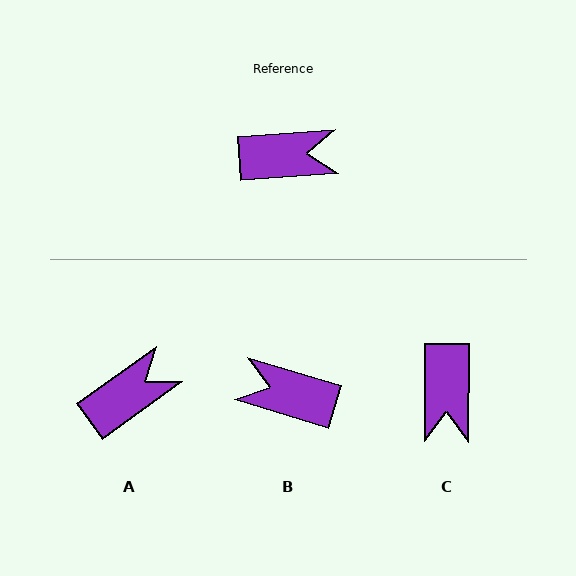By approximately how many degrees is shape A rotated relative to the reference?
Approximately 32 degrees counter-clockwise.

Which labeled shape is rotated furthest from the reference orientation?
B, about 159 degrees away.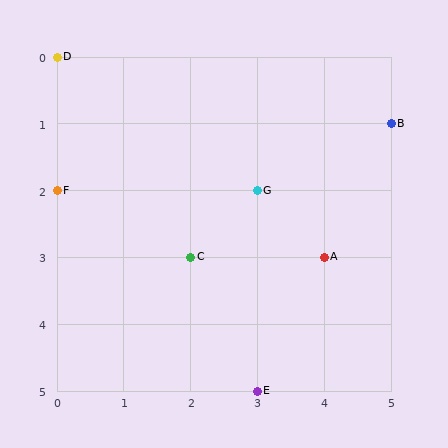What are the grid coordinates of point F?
Point F is at grid coordinates (0, 2).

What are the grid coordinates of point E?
Point E is at grid coordinates (3, 5).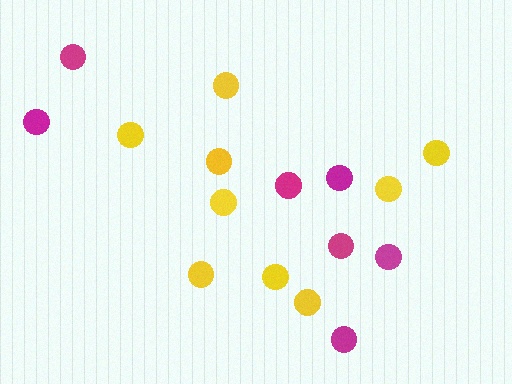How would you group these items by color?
There are 2 groups: one group of yellow circles (9) and one group of magenta circles (7).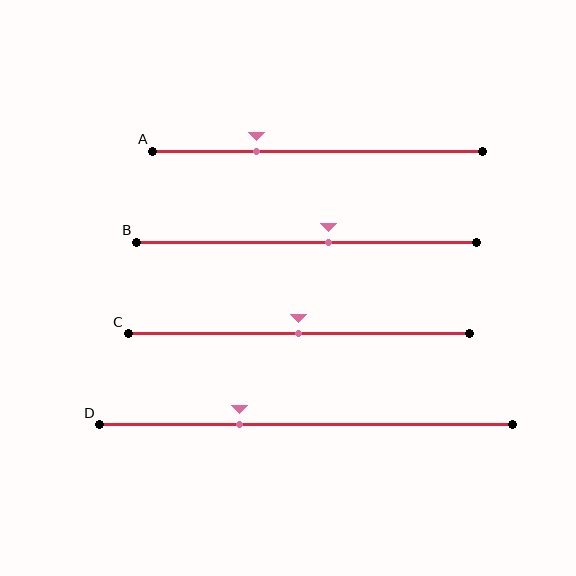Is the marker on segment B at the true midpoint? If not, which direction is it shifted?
No, the marker on segment B is shifted to the right by about 7% of the segment length.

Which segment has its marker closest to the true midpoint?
Segment C has its marker closest to the true midpoint.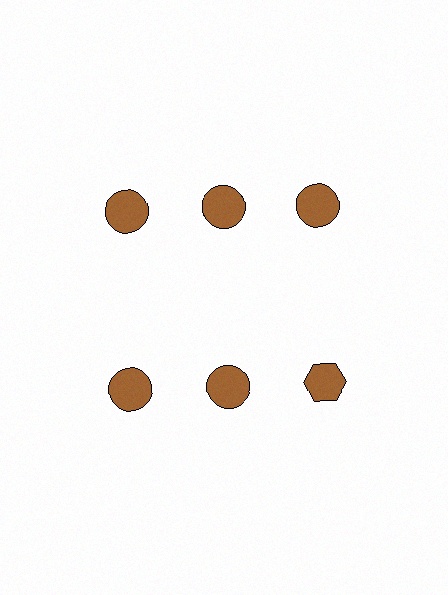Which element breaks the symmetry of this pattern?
The brown hexagon in the second row, center column breaks the symmetry. All other shapes are brown circles.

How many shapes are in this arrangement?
There are 6 shapes arranged in a grid pattern.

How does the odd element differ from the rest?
It has a different shape: hexagon instead of circle.